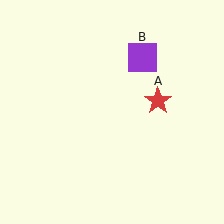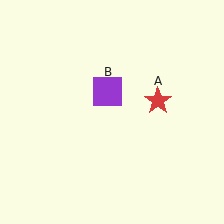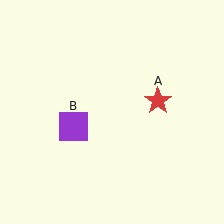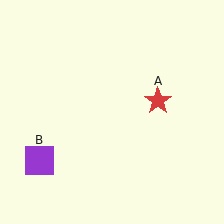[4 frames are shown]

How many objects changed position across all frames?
1 object changed position: purple square (object B).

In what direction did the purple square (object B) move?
The purple square (object B) moved down and to the left.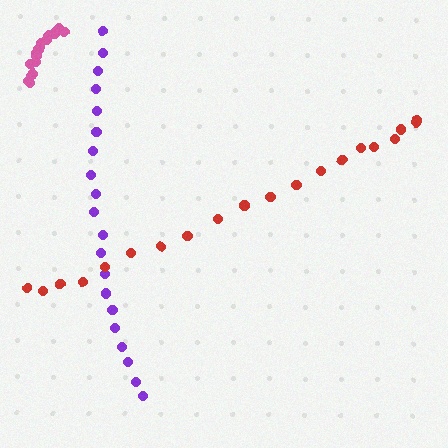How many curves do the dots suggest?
There are 3 distinct paths.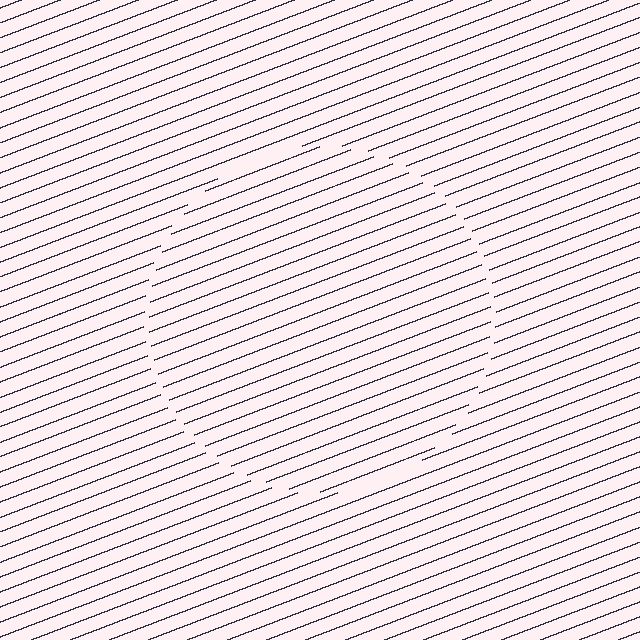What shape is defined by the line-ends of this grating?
An illusory circle. The interior of the shape contains the same grating, shifted by half a period — the contour is defined by the phase discontinuity where line-ends from the inner and outer gratings abut.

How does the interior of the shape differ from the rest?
The interior of the shape contains the same grating, shifted by half a period — the contour is defined by the phase discontinuity where line-ends from the inner and outer gratings abut.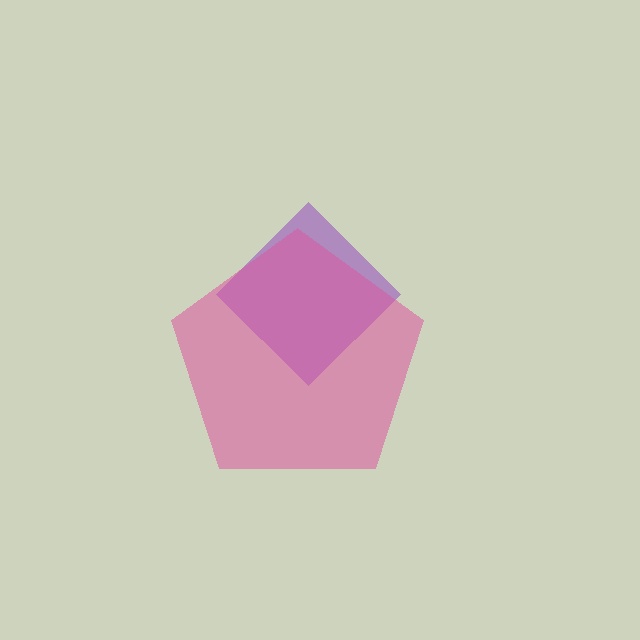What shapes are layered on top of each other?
The layered shapes are: a purple diamond, a pink pentagon.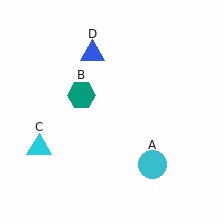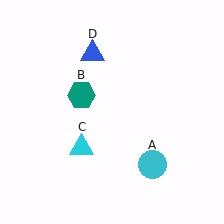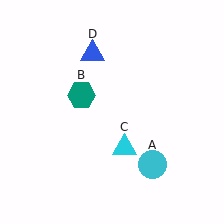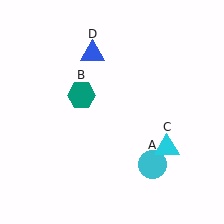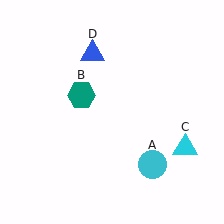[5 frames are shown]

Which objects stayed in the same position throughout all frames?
Cyan circle (object A) and teal hexagon (object B) and blue triangle (object D) remained stationary.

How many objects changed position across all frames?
1 object changed position: cyan triangle (object C).